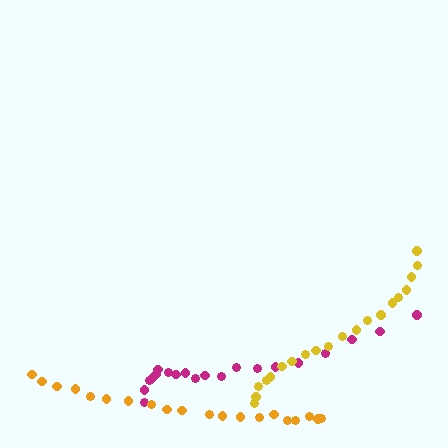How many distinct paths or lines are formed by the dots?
There are 3 distinct paths.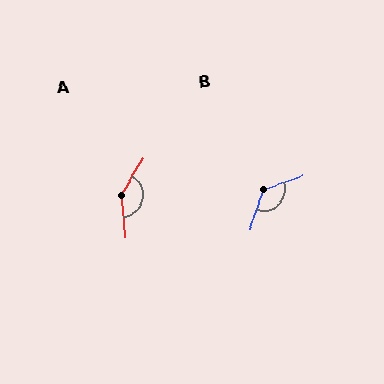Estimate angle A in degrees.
Approximately 145 degrees.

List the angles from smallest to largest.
B (129°), A (145°).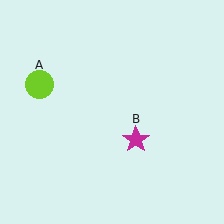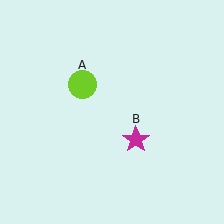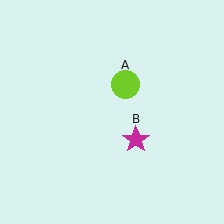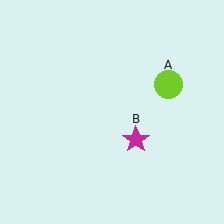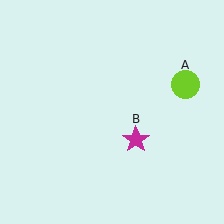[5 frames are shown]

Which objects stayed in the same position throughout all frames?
Magenta star (object B) remained stationary.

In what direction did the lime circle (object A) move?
The lime circle (object A) moved right.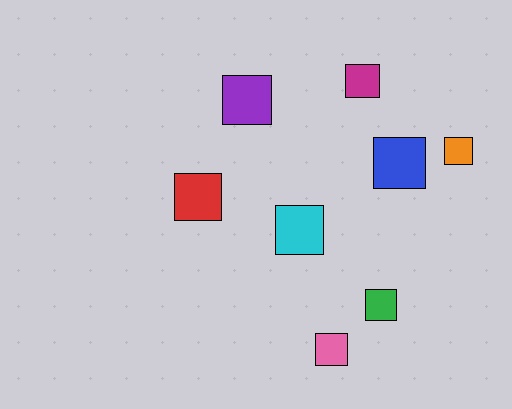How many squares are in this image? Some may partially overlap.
There are 8 squares.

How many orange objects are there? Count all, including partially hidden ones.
There is 1 orange object.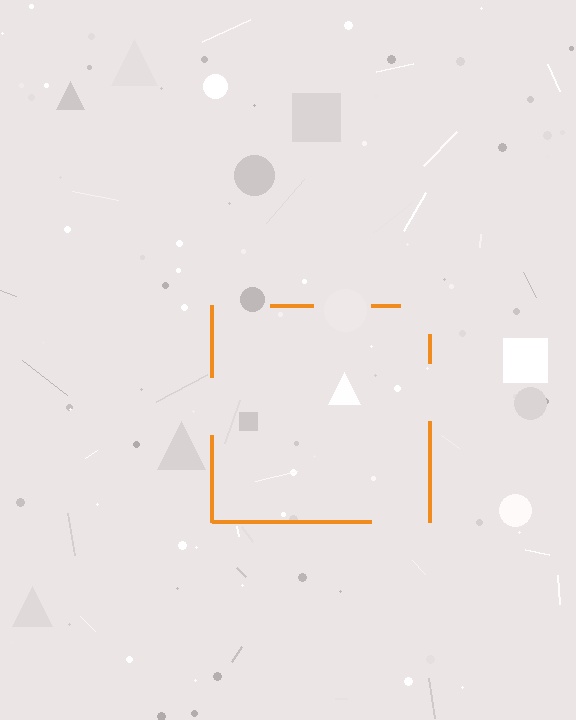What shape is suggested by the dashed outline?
The dashed outline suggests a square.